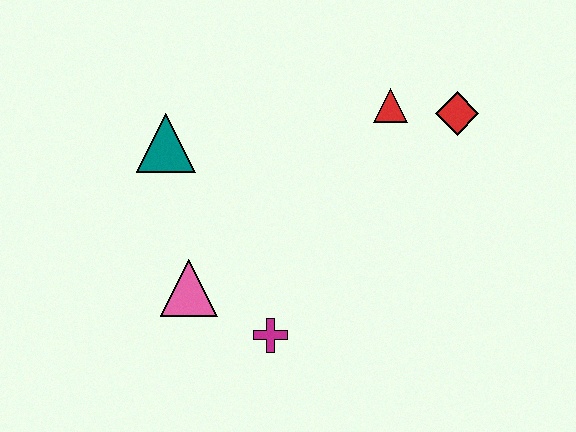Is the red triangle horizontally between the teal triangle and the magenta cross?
No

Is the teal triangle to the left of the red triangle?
Yes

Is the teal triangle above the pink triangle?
Yes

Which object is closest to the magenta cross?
The pink triangle is closest to the magenta cross.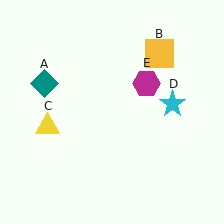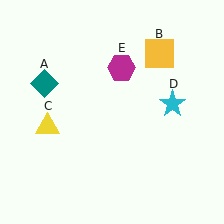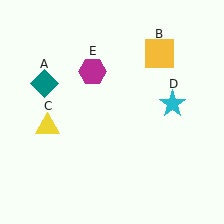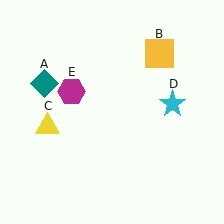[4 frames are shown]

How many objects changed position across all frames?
1 object changed position: magenta hexagon (object E).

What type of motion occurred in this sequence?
The magenta hexagon (object E) rotated counterclockwise around the center of the scene.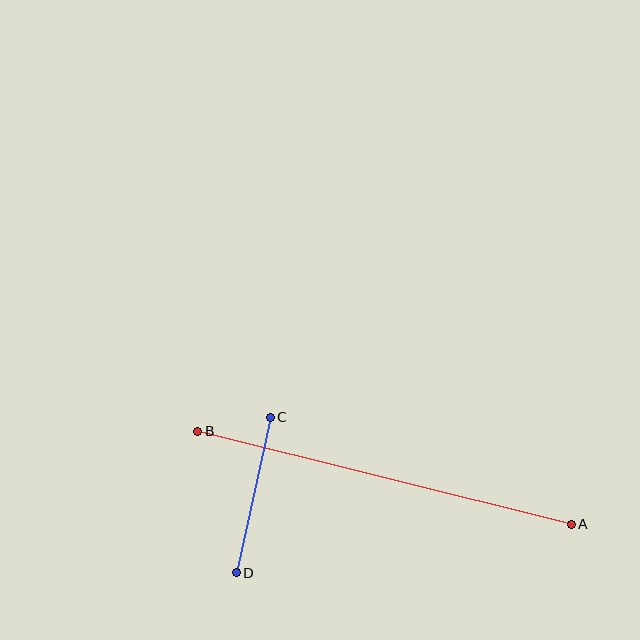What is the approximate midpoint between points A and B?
The midpoint is at approximately (384, 478) pixels.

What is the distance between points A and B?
The distance is approximately 385 pixels.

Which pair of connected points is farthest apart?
Points A and B are farthest apart.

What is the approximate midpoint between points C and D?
The midpoint is at approximately (253, 495) pixels.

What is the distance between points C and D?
The distance is approximately 159 pixels.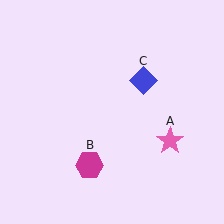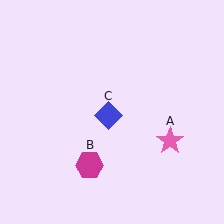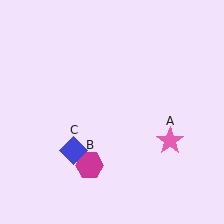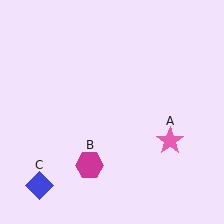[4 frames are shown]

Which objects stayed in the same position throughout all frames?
Pink star (object A) and magenta hexagon (object B) remained stationary.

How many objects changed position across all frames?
1 object changed position: blue diamond (object C).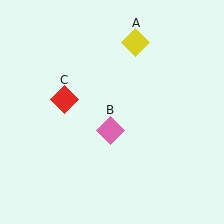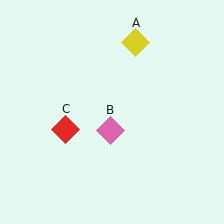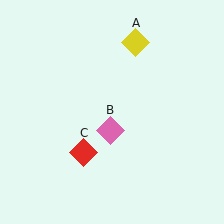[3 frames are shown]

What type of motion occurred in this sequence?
The red diamond (object C) rotated counterclockwise around the center of the scene.